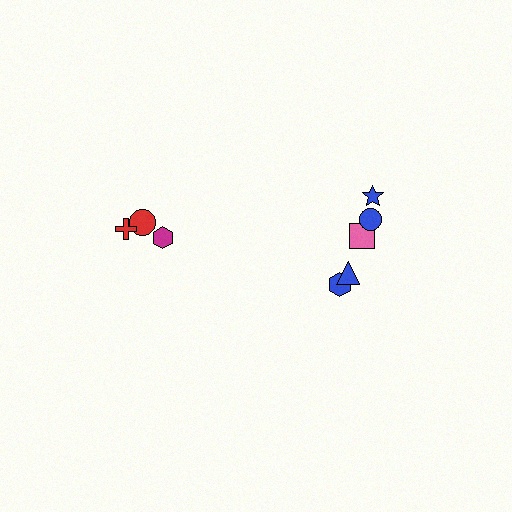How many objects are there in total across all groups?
There are 8 objects.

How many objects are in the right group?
There are 5 objects.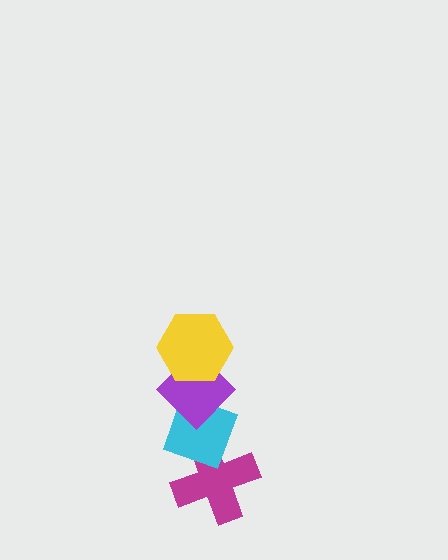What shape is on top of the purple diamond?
The yellow hexagon is on top of the purple diamond.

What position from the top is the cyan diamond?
The cyan diamond is 3rd from the top.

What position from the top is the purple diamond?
The purple diamond is 2nd from the top.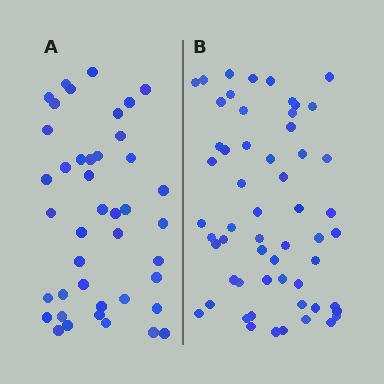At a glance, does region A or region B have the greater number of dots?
Region B (the right region) has more dots.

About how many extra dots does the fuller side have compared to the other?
Region B has approximately 15 more dots than region A.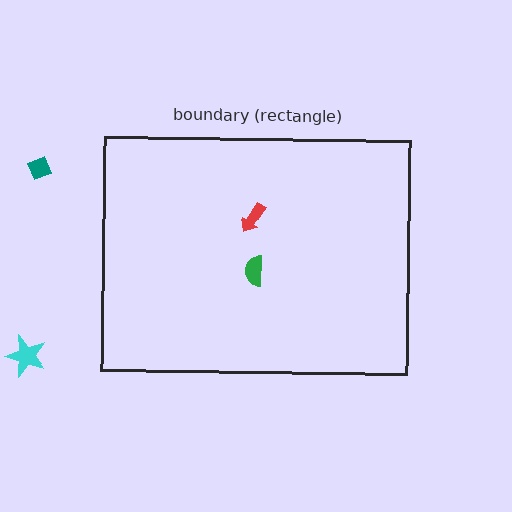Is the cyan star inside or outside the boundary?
Outside.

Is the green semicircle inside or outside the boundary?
Inside.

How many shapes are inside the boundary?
2 inside, 2 outside.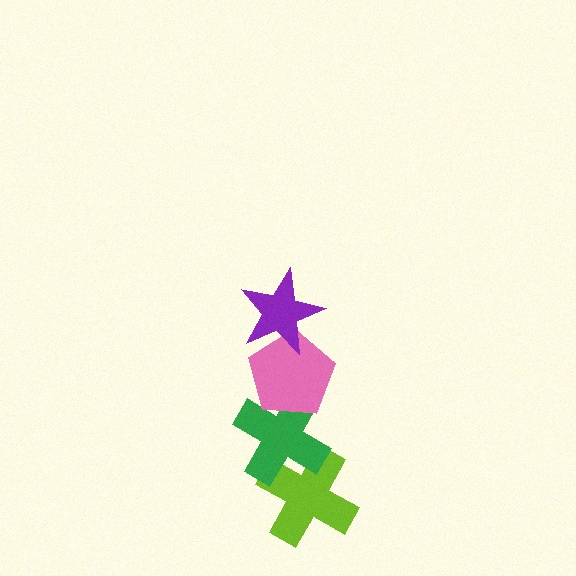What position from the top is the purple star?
The purple star is 1st from the top.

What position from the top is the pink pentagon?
The pink pentagon is 2nd from the top.